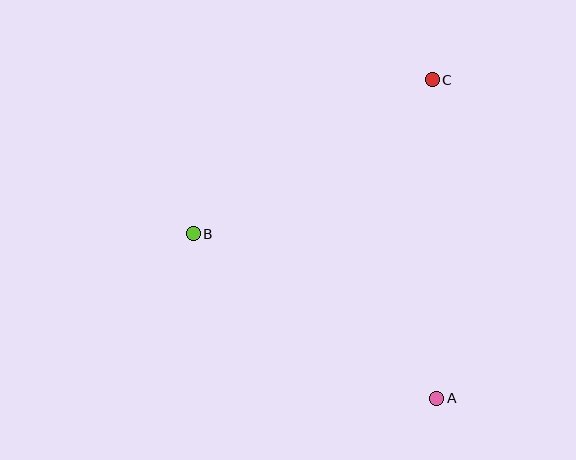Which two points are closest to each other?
Points B and C are closest to each other.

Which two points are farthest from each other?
Points A and C are farthest from each other.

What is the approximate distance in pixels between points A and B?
The distance between A and B is approximately 294 pixels.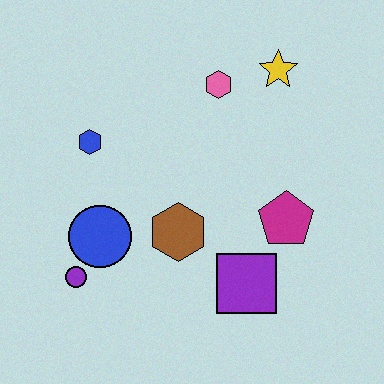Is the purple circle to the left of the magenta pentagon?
Yes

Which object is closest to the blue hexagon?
The blue circle is closest to the blue hexagon.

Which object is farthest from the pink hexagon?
The purple circle is farthest from the pink hexagon.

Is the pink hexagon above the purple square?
Yes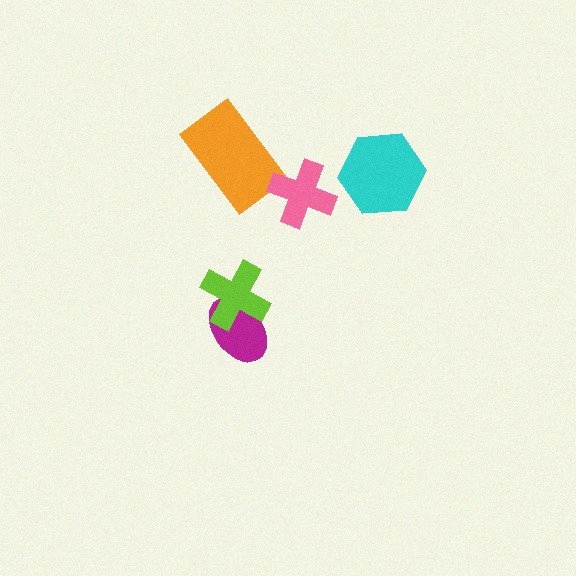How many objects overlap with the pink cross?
0 objects overlap with the pink cross.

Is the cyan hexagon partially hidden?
No, no other shape covers it.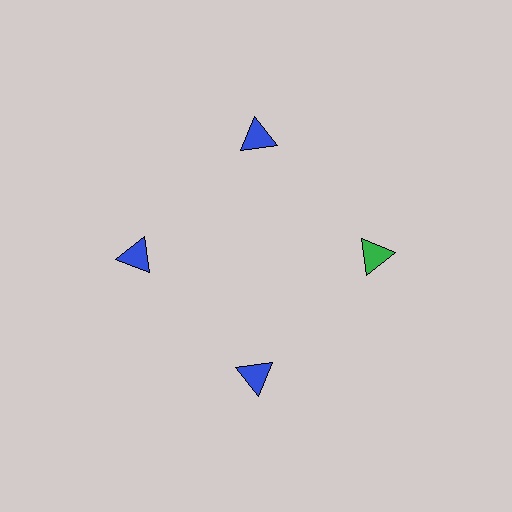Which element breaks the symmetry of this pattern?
The green triangle at roughly the 3 o'clock position breaks the symmetry. All other shapes are blue triangles.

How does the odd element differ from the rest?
It has a different color: green instead of blue.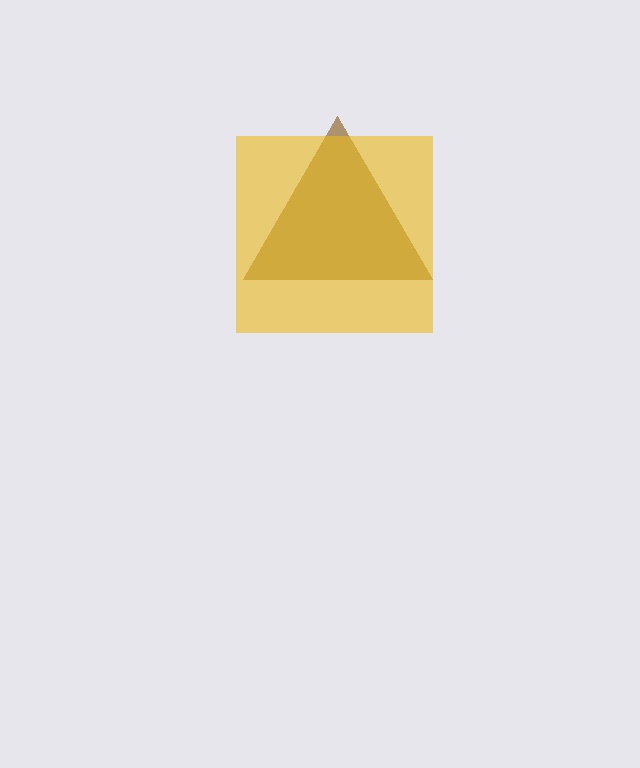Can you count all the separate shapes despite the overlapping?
Yes, there are 2 separate shapes.